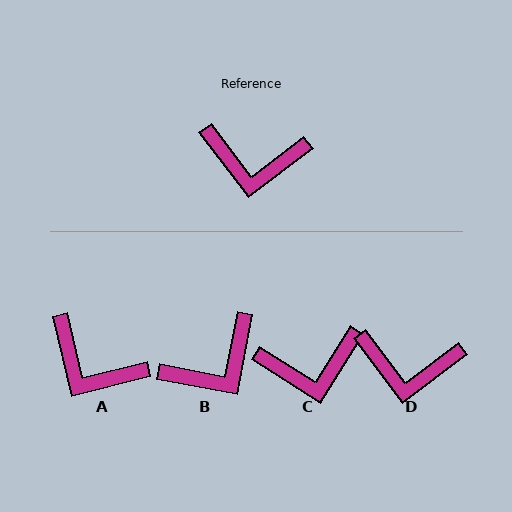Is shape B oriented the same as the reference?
No, it is off by about 42 degrees.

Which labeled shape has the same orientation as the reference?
D.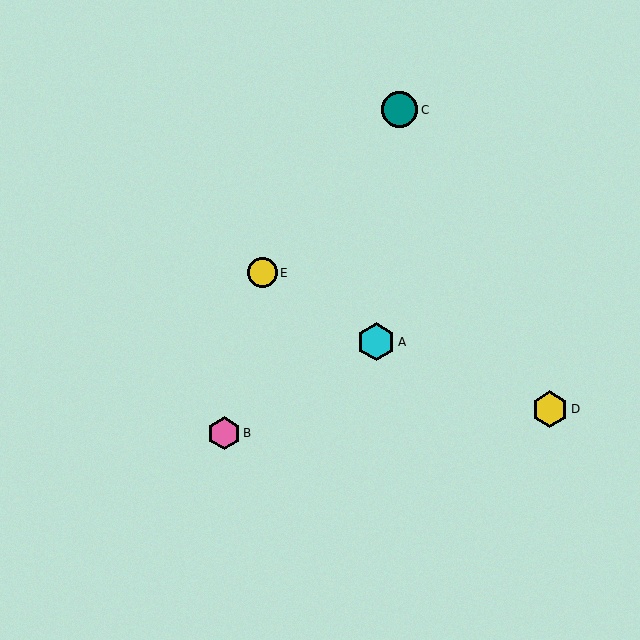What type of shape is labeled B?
Shape B is a pink hexagon.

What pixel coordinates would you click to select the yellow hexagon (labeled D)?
Click at (550, 409) to select the yellow hexagon D.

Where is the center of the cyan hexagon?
The center of the cyan hexagon is at (376, 342).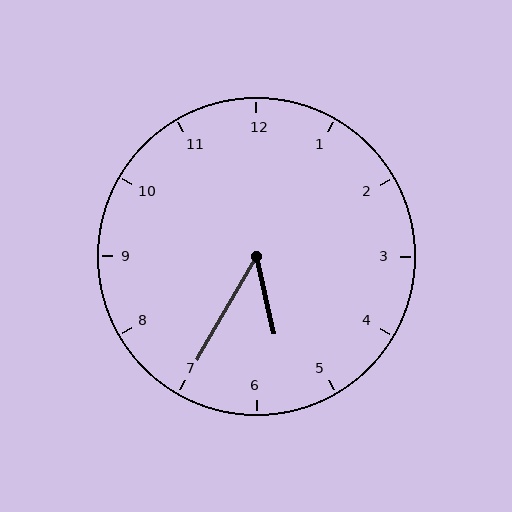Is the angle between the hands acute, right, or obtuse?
It is acute.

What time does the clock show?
5:35.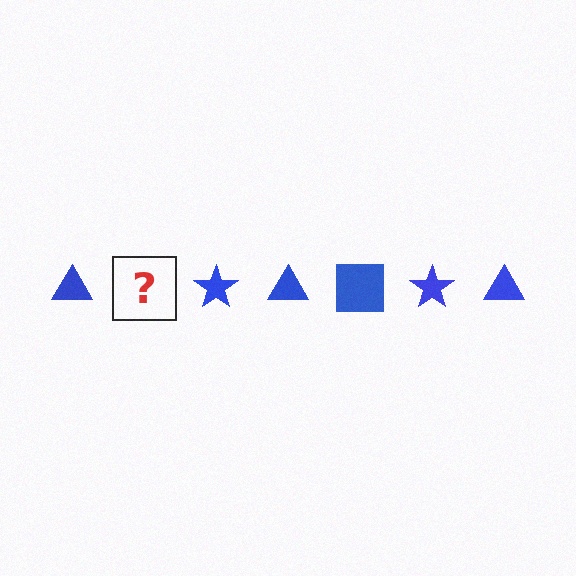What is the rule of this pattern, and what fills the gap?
The rule is that the pattern cycles through triangle, square, star shapes in blue. The gap should be filled with a blue square.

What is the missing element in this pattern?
The missing element is a blue square.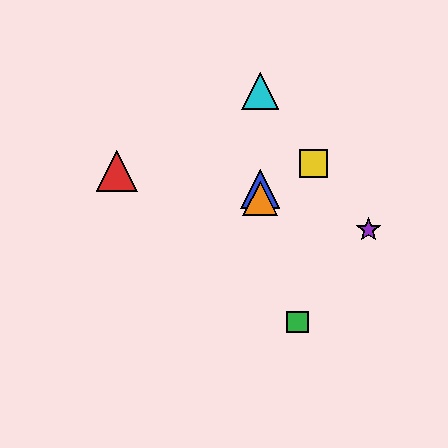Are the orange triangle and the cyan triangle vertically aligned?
Yes, both are at x≈260.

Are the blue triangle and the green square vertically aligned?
No, the blue triangle is at x≈260 and the green square is at x≈298.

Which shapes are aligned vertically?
The blue triangle, the orange triangle, the cyan triangle are aligned vertically.